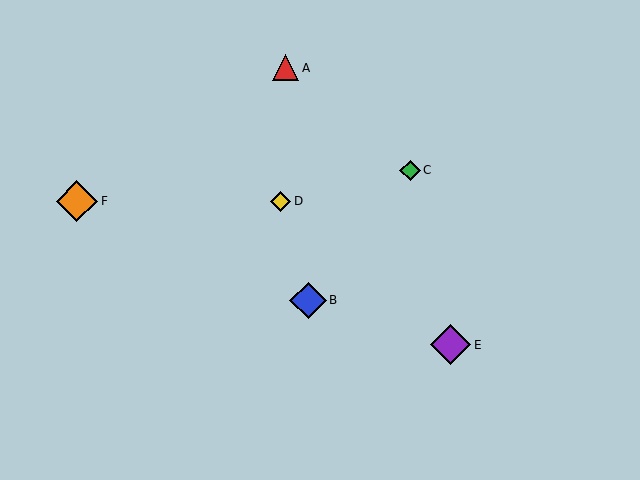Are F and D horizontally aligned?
Yes, both are at y≈201.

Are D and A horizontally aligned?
No, D is at y≈201 and A is at y≈68.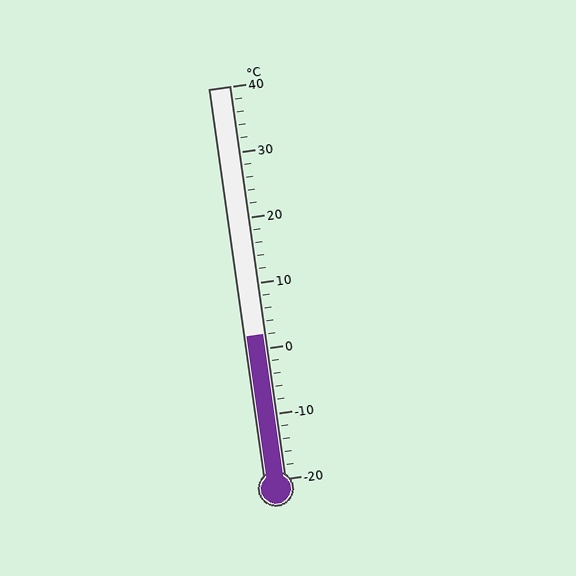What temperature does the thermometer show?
The thermometer shows approximately 2°C.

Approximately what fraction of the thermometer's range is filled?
The thermometer is filled to approximately 35% of its range.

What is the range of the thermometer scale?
The thermometer scale ranges from -20°C to 40°C.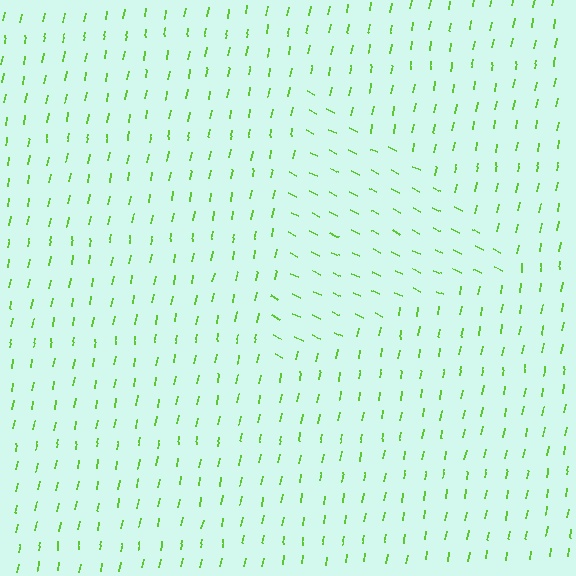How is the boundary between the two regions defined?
The boundary is defined purely by a change in line orientation (approximately 74 degrees difference). All lines are the same color and thickness.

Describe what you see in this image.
The image is filled with small lime line segments. A triangle region in the image has lines oriented differently from the surrounding lines, creating a visible texture boundary.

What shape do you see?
I see a triangle.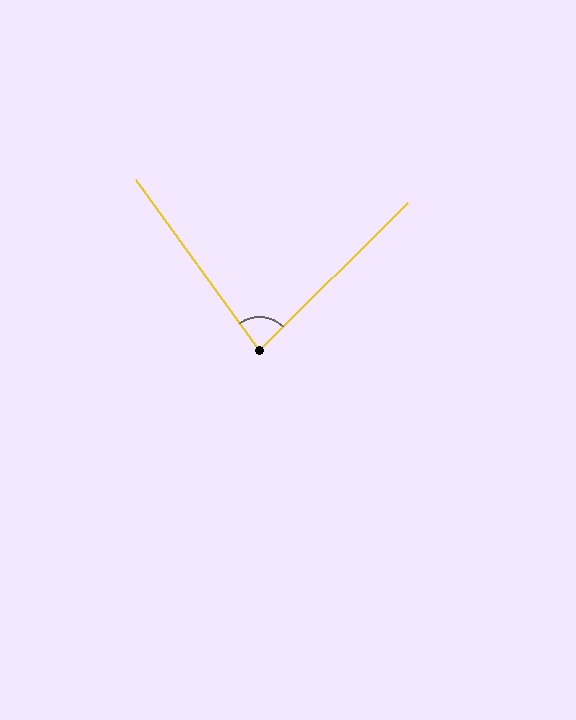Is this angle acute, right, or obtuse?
It is acute.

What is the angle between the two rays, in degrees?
Approximately 81 degrees.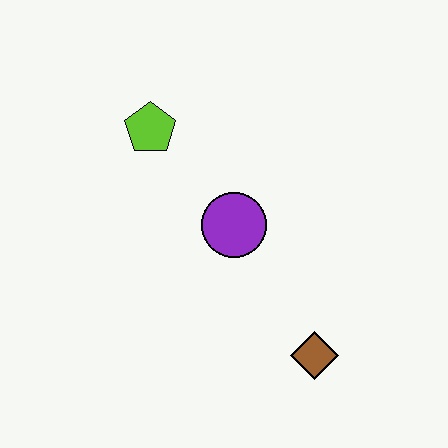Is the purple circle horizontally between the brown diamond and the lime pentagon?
Yes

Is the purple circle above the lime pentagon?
No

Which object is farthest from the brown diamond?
The lime pentagon is farthest from the brown diamond.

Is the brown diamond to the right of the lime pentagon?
Yes